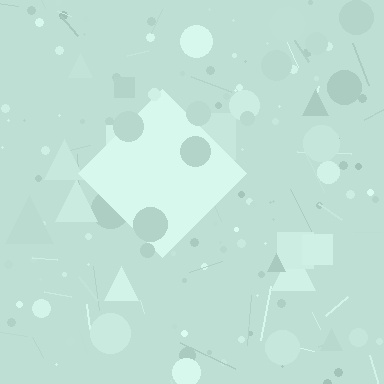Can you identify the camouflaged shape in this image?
The camouflaged shape is a diamond.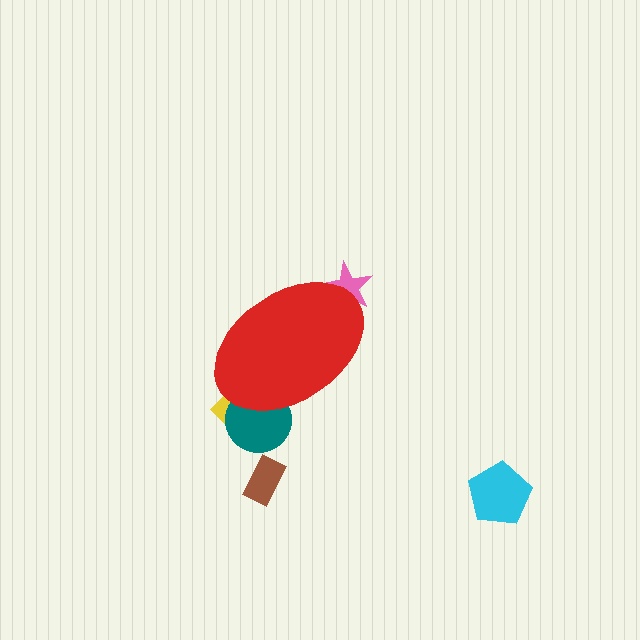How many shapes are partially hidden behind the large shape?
3 shapes are partially hidden.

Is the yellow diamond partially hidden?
Yes, the yellow diamond is partially hidden behind the red ellipse.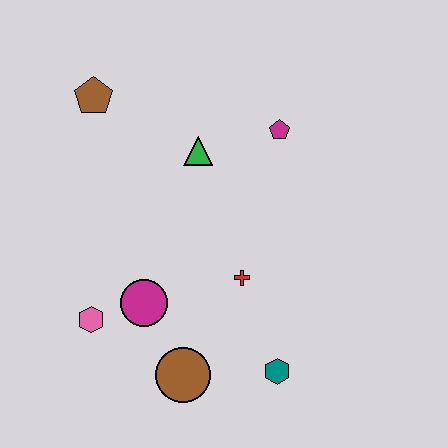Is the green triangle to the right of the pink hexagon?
Yes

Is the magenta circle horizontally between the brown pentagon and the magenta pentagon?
Yes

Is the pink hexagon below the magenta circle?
Yes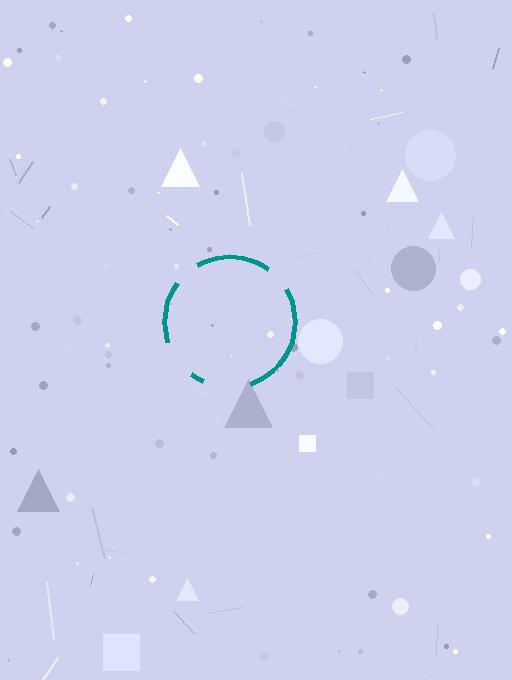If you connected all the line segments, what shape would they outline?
They would outline a circle.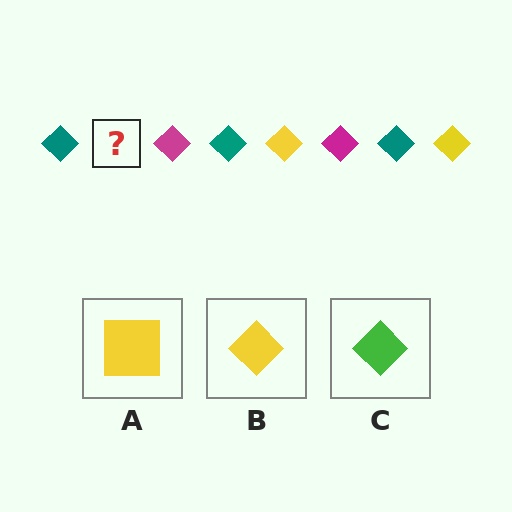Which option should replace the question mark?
Option B.